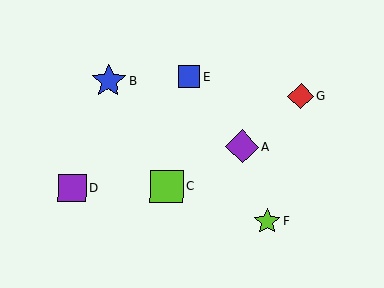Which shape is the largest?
The blue star (labeled B) is the largest.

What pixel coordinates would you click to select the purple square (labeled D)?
Click at (72, 188) to select the purple square D.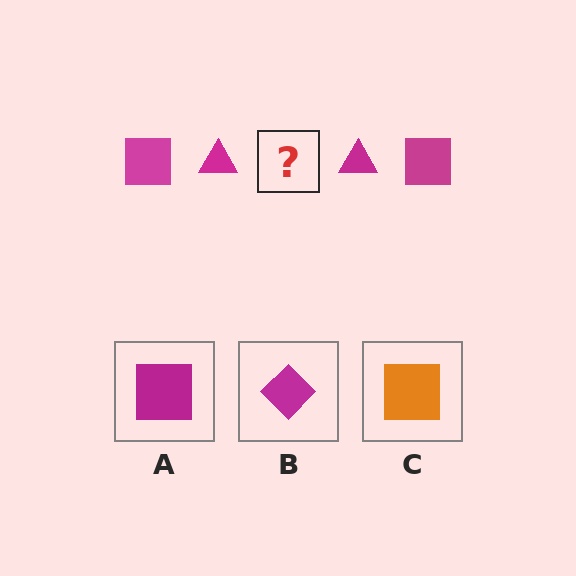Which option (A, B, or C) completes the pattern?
A.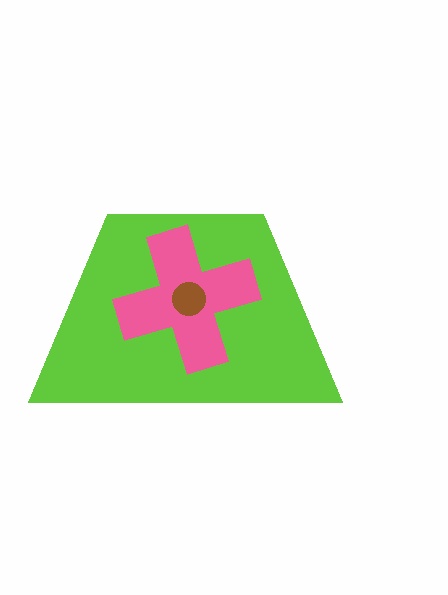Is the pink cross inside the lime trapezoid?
Yes.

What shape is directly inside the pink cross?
The brown circle.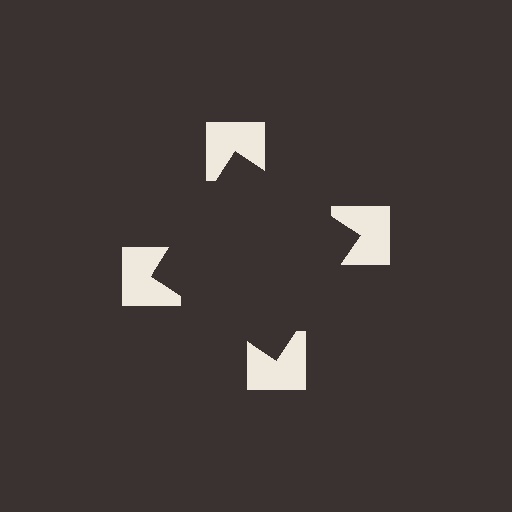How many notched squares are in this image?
There are 4 — one at each vertex of the illusory square.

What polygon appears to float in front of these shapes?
An illusory square — its edges are inferred from the aligned wedge cuts in the notched squares, not physically drawn.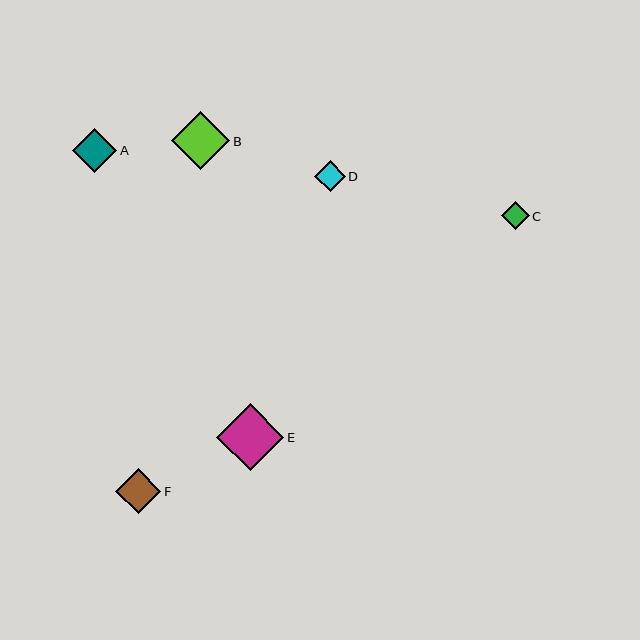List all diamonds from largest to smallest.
From largest to smallest: E, B, F, A, D, C.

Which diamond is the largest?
Diamond E is the largest with a size of approximately 67 pixels.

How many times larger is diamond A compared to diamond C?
Diamond A is approximately 1.6 times the size of diamond C.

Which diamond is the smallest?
Diamond C is the smallest with a size of approximately 28 pixels.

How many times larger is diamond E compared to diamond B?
Diamond E is approximately 1.2 times the size of diamond B.